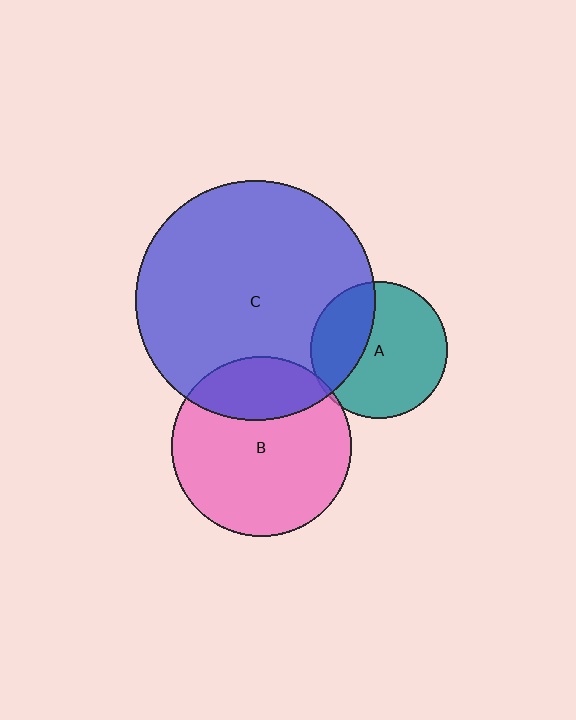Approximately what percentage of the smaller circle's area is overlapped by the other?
Approximately 5%.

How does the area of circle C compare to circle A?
Approximately 3.0 times.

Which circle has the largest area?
Circle C (blue).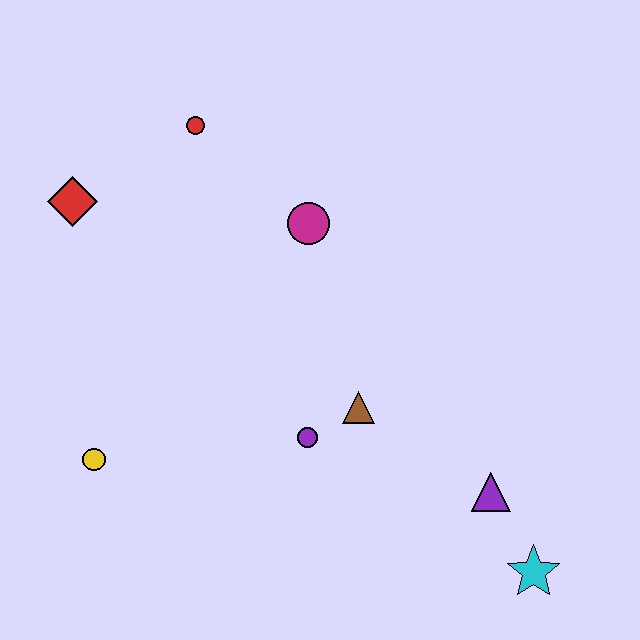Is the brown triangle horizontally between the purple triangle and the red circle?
Yes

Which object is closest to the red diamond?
The red circle is closest to the red diamond.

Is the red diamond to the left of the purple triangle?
Yes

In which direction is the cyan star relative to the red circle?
The cyan star is below the red circle.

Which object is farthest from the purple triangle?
The red diamond is farthest from the purple triangle.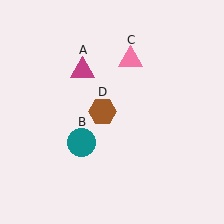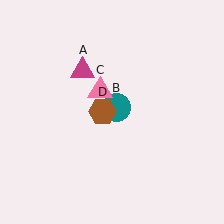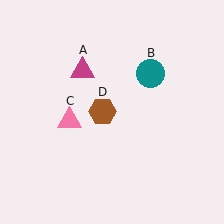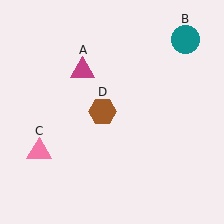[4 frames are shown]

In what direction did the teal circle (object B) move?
The teal circle (object B) moved up and to the right.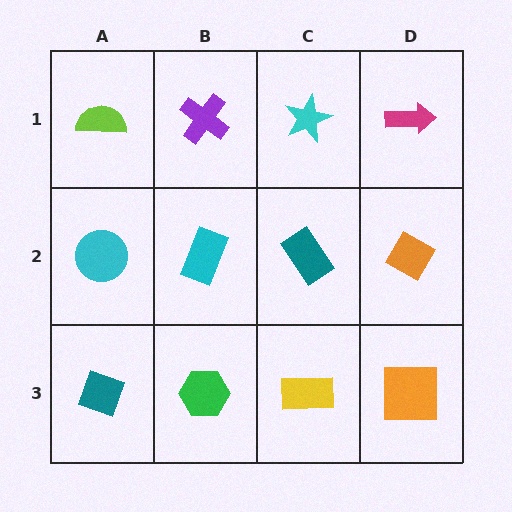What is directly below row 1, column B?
A cyan rectangle.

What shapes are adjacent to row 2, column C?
A cyan star (row 1, column C), a yellow rectangle (row 3, column C), a cyan rectangle (row 2, column B), an orange diamond (row 2, column D).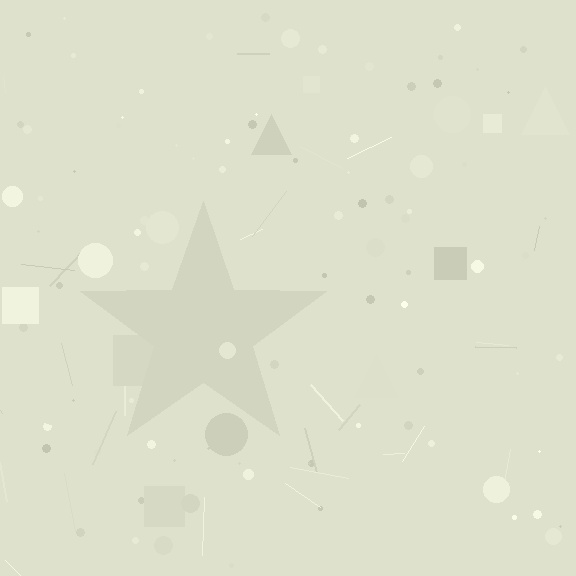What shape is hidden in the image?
A star is hidden in the image.